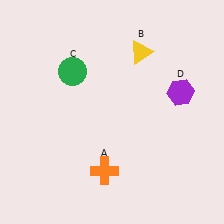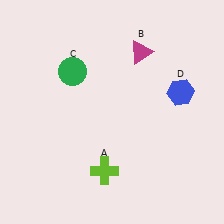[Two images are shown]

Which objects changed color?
A changed from orange to lime. B changed from yellow to magenta. D changed from purple to blue.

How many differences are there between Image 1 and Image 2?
There are 3 differences between the two images.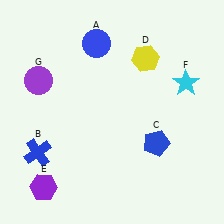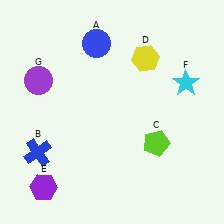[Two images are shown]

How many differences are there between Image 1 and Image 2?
There is 1 difference between the two images.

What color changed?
The pentagon (C) changed from blue in Image 1 to lime in Image 2.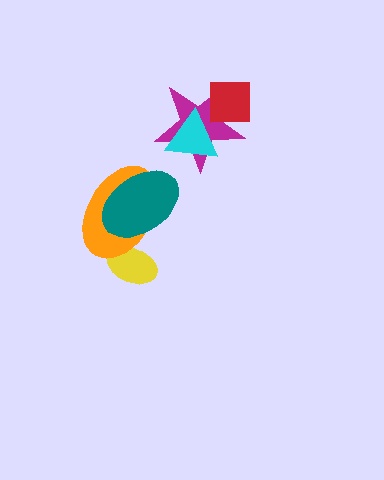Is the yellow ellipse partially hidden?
Yes, it is partially covered by another shape.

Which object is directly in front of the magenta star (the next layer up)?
The red square is directly in front of the magenta star.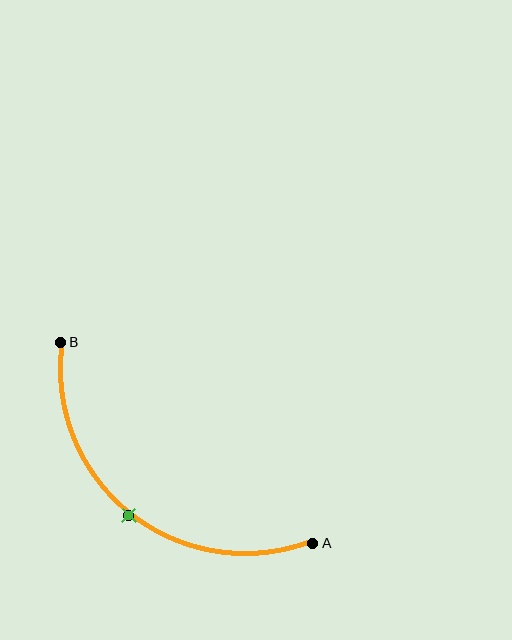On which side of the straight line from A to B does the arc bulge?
The arc bulges below and to the left of the straight line connecting A and B.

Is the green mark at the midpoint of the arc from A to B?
Yes. The green mark lies on the arc at equal arc-length from both A and B — it is the arc midpoint.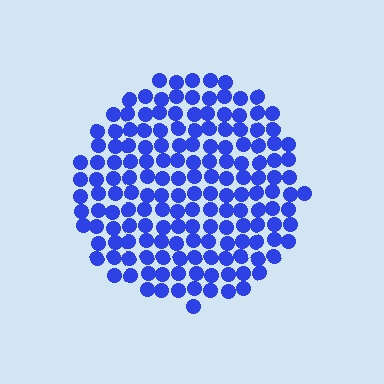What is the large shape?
The large shape is a circle.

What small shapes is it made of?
It is made of small circles.